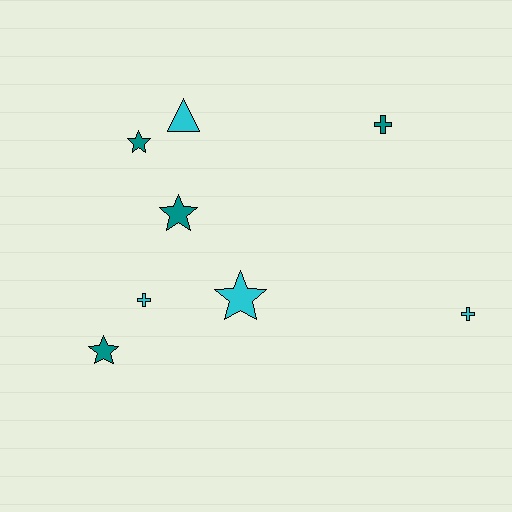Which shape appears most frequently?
Star, with 4 objects.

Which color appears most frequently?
Cyan, with 4 objects.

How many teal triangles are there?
There are no teal triangles.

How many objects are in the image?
There are 8 objects.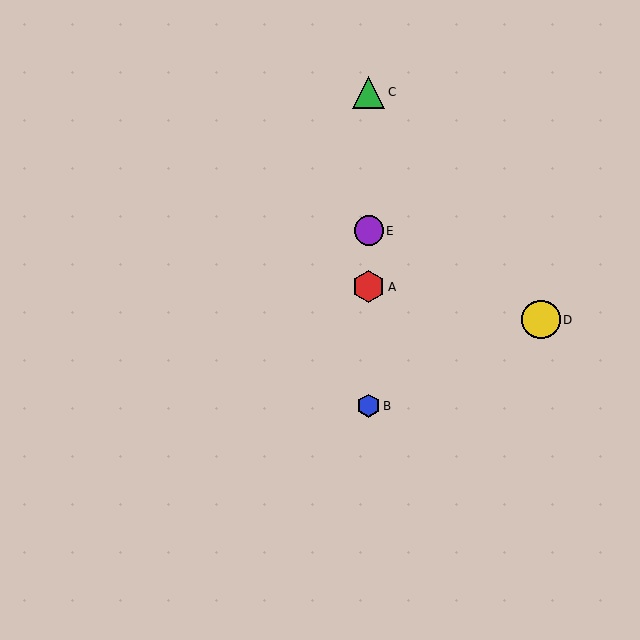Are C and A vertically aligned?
Yes, both are at x≈369.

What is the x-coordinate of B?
Object B is at x≈369.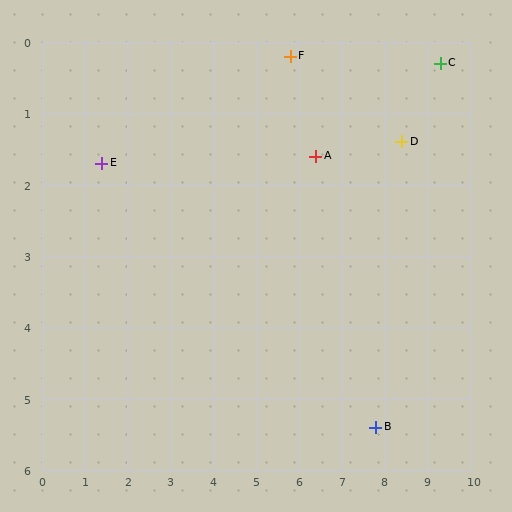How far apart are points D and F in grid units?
Points D and F are about 2.9 grid units apart.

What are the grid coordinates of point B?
Point B is at approximately (7.8, 5.4).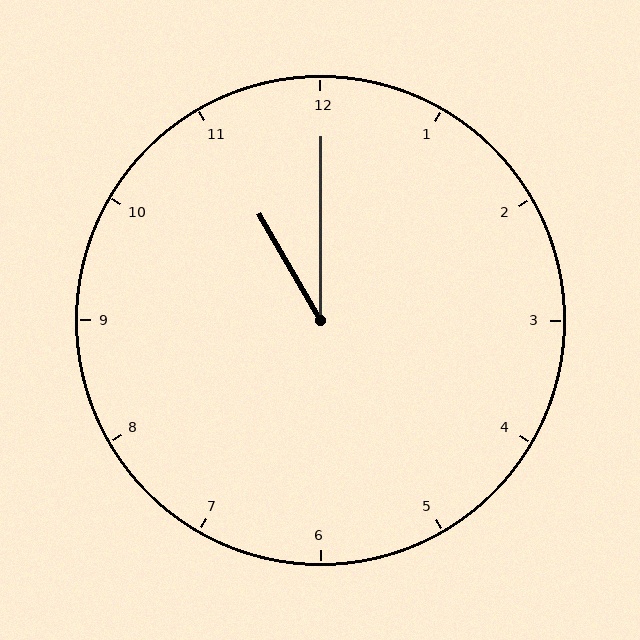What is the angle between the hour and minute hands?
Approximately 30 degrees.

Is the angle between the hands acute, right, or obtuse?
It is acute.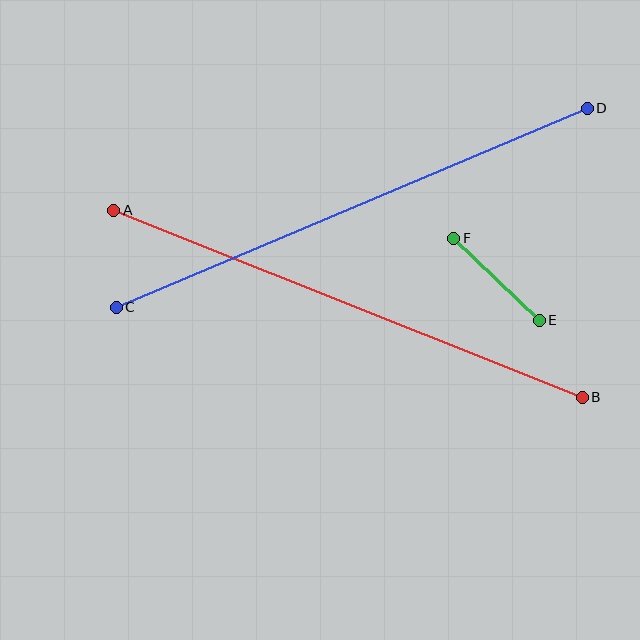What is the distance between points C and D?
The distance is approximately 511 pixels.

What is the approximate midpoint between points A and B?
The midpoint is at approximately (348, 304) pixels.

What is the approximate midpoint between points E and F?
The midpoint is at approximately (496, 279) pixels.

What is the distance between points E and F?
The distance is approximately 119 pixels.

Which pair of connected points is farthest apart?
Points C and D are farthest apart.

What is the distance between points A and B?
The distance is approximately 504 pixels.